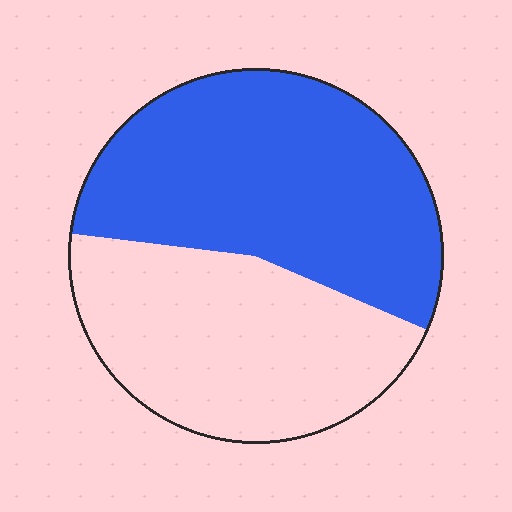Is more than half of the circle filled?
Yes.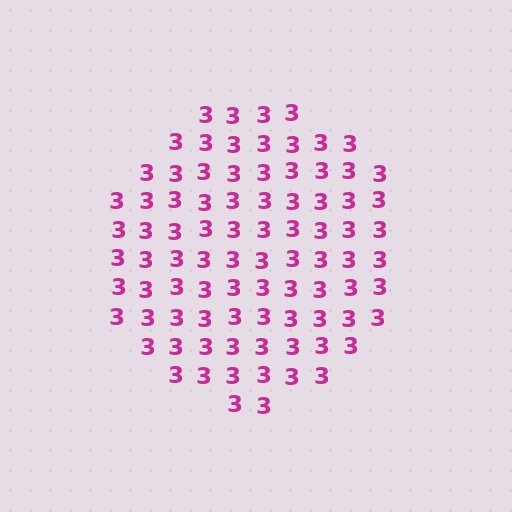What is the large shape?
The large shape is a circle.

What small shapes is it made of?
It is made of small digit 3's.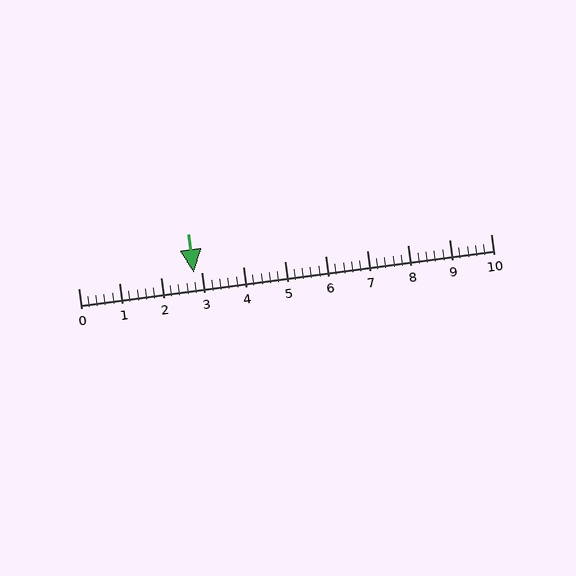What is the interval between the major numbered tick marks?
The major tick marks are spaced 1 units apart.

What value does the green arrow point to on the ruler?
The green arrow points to approximately 2.8.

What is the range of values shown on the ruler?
The ruler shows values from 0 to 10.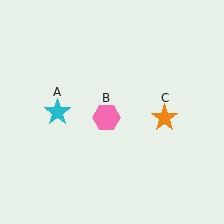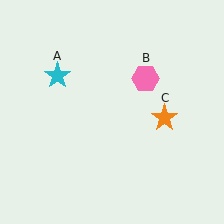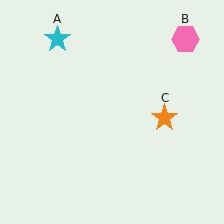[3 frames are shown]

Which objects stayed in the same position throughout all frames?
Orange star (object C) remained stationary.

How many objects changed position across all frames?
2 objects changed position: cyan star (object A), pink hexagon (object B).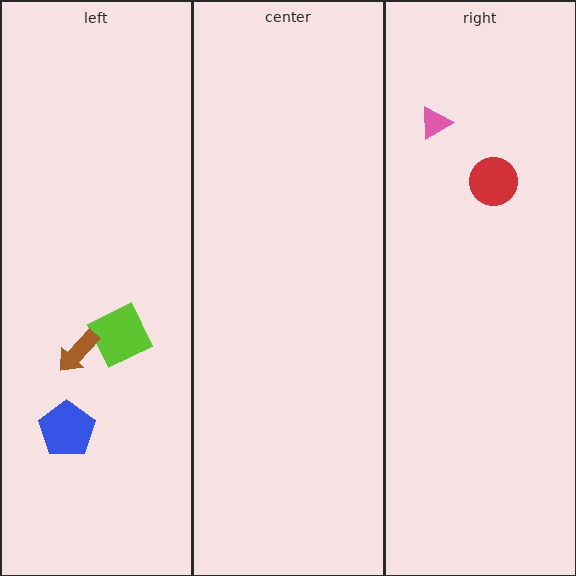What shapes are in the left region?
The lime square, the brown arrow, the blue pentagon.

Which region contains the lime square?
The left region.